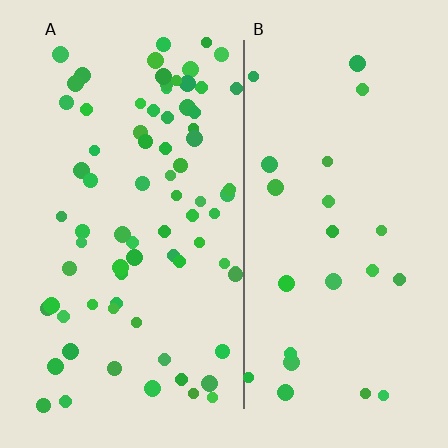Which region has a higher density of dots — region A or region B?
A (the left).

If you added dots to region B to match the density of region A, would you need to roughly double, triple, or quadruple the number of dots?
Approximately triple.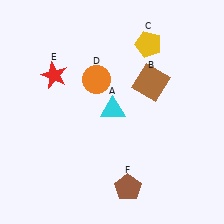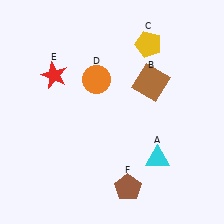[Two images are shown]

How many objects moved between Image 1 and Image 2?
1 object moved between the two images.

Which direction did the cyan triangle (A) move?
The cyan triangle (A) moved down.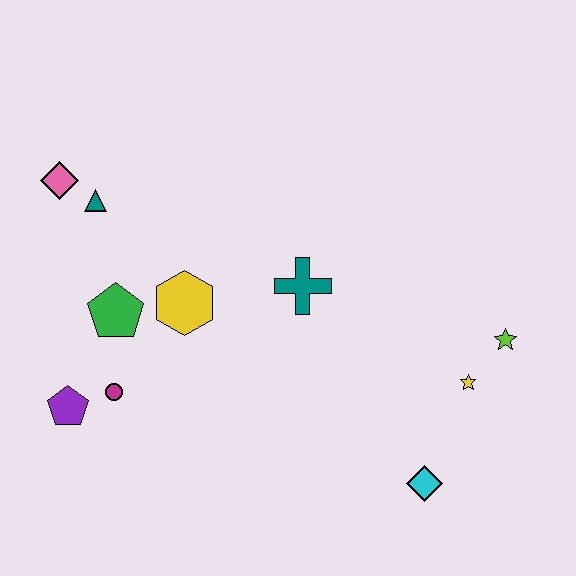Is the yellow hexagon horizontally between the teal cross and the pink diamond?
Yes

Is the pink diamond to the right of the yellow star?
No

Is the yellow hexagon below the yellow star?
No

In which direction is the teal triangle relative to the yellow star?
The teal triangle is to the left of the yellow star.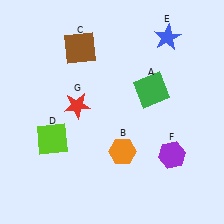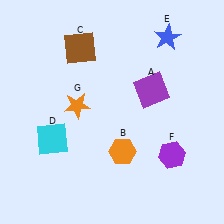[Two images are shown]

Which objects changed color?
A changed from green to purple. D changed from lime to cyan. G changed from red to orange.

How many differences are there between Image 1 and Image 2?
There are 3 differences between the two images.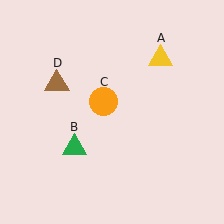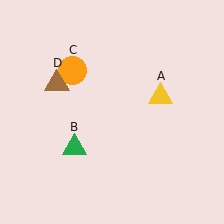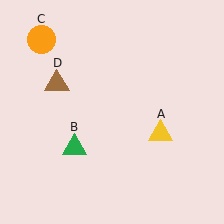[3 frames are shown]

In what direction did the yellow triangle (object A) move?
The yellow triangle (object A) moved down.